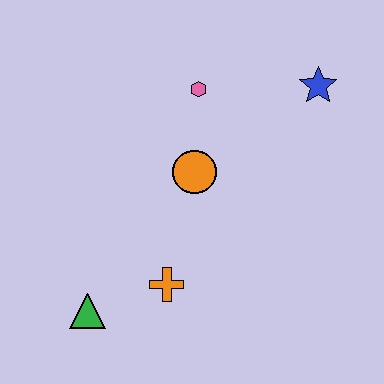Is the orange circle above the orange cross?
Yes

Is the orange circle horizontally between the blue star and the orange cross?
Yes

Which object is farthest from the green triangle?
The blue star is farthest from the green triangle.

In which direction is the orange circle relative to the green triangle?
The orange circle is above the green triangle.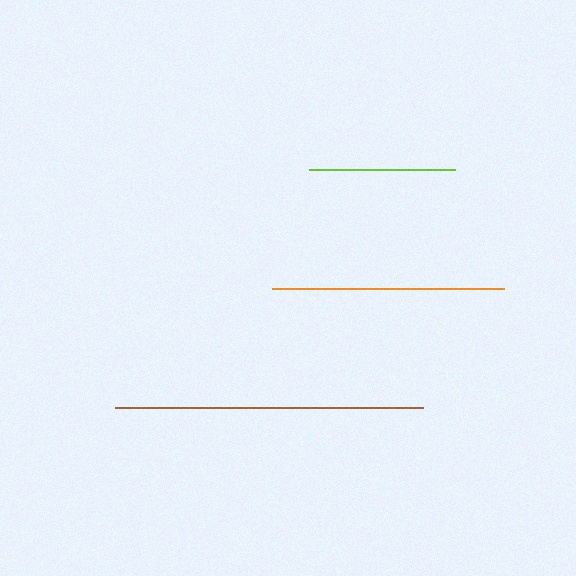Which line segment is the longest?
The brown line is the longest at approximately 308 pixels.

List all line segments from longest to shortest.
From longest to shortest: brown, orange, lime.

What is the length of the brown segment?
The brown segment is approximately 308 pixels long.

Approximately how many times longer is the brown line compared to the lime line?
The brown line is approximately 2.1 times the length of the lime line.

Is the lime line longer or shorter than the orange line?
The orange line is longer than the lime line.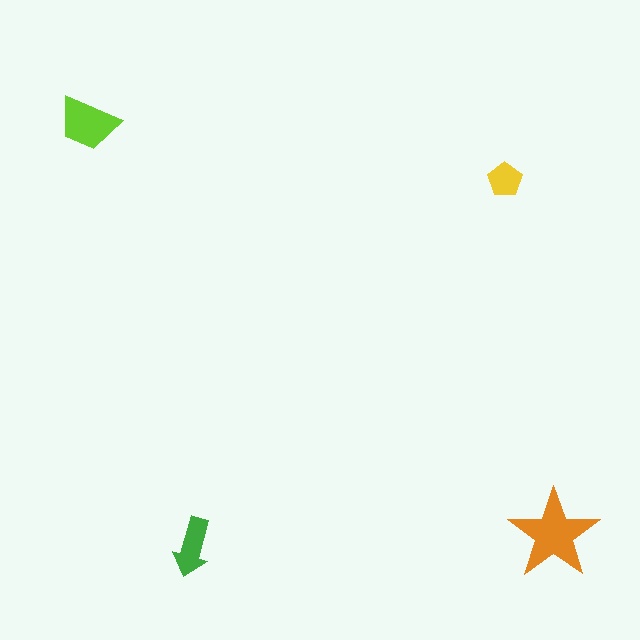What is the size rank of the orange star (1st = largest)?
1st.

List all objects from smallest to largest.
The yellow pentagon, the green arrow, the lime trapezoid, the orange star.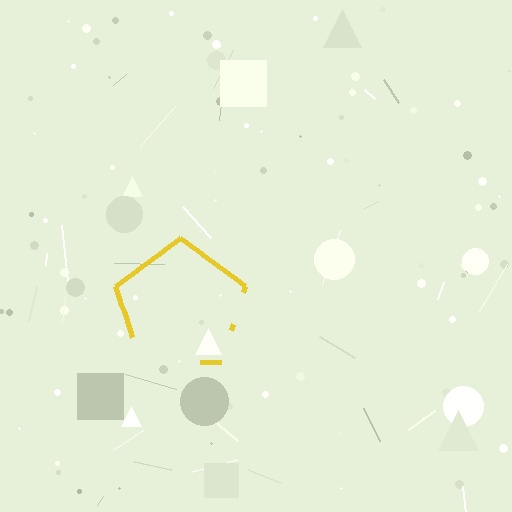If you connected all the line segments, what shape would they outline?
They would outline a pentagon.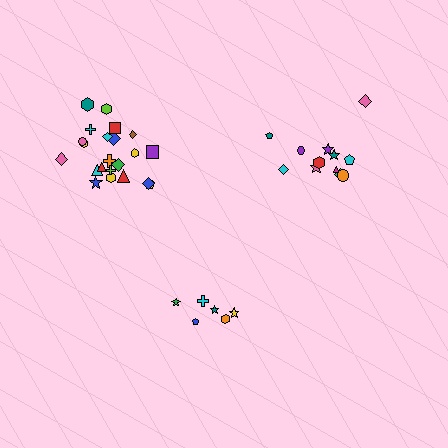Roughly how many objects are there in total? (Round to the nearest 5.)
Roughly 40 objects in total.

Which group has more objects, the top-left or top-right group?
The top-left group.